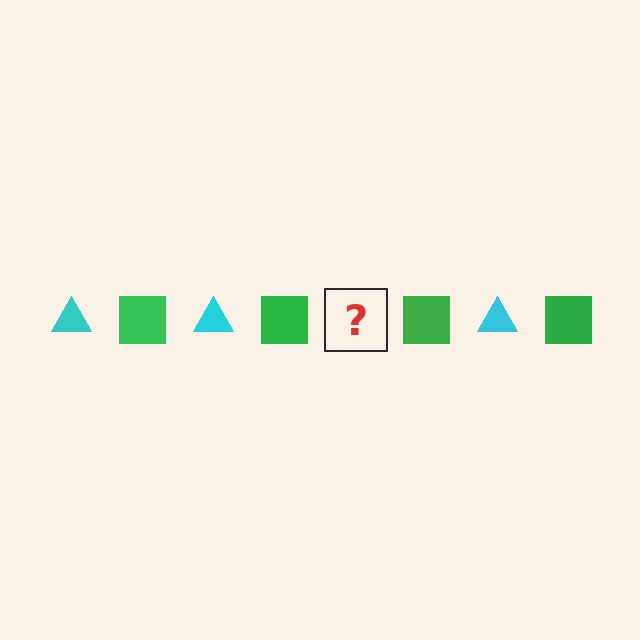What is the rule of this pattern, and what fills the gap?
The rule is that the pattern alternates between cyan triangle and green square. The gap should be filled with a cyan triangle.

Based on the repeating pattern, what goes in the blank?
The blank should be a cyan triangle.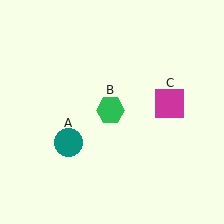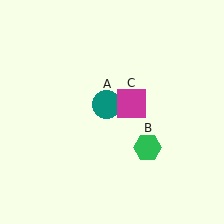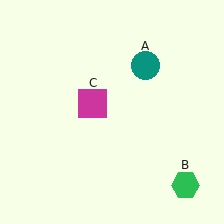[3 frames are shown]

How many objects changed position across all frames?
3 objects changed position: teal circle (object A), green hexagon (object B), magenta square (object C).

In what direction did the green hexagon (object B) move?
The green hexagon (object B) moved down and to the right.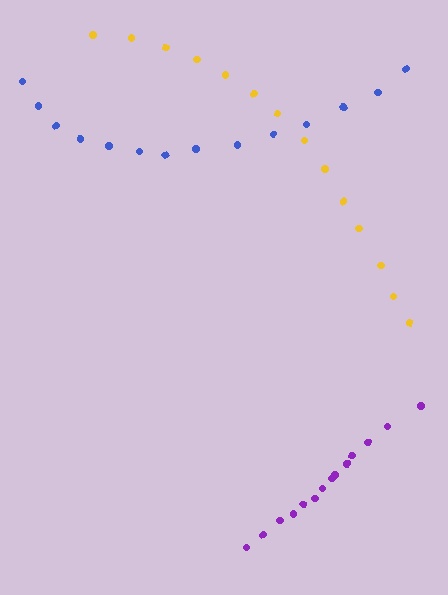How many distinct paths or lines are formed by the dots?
There are 3 distinct paths.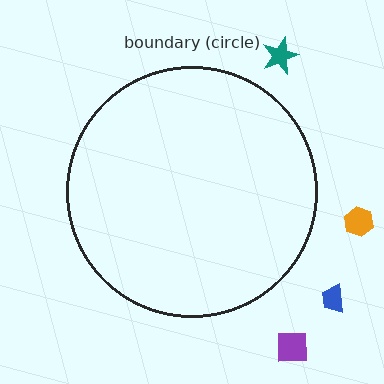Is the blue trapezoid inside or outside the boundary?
Outside.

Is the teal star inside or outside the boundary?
Outside.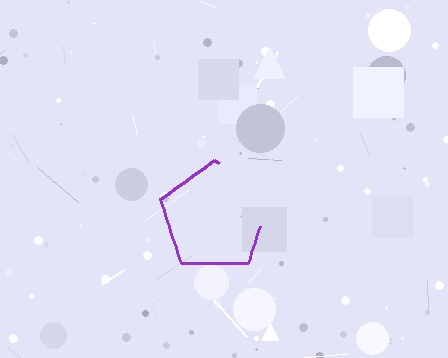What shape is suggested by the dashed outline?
The dashed outline suggests a pentagon.